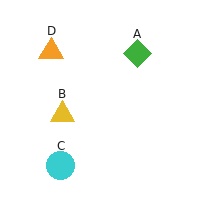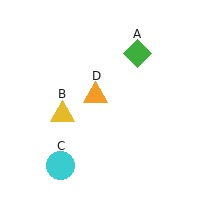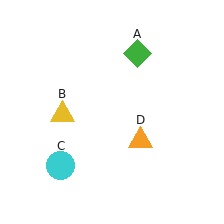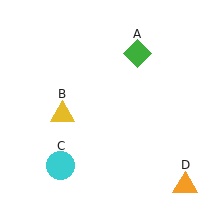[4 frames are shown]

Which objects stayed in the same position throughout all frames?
Green diamond (object A) and yellow triangle (object B) and cyan circle (object C) remained stationary.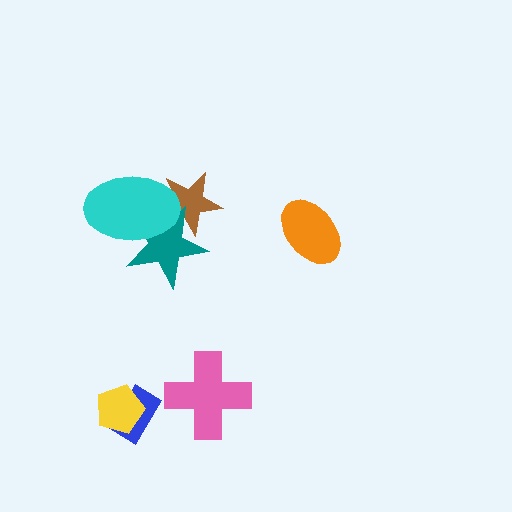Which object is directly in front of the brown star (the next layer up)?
The teal star is directly in front of the brown star.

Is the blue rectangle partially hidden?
Yes, it is partially covered by another shape.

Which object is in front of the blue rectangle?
The yellow pentagon is in front of the blue rectangle.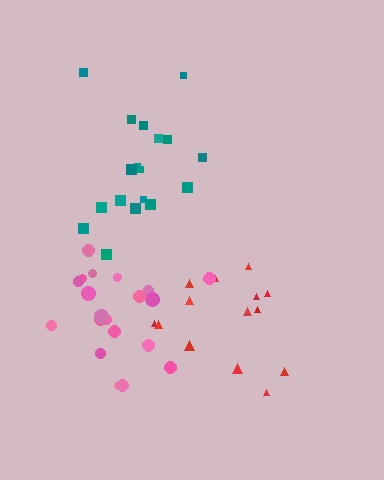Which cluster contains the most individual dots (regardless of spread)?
Pink (20).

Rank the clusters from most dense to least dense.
red, pink, teal.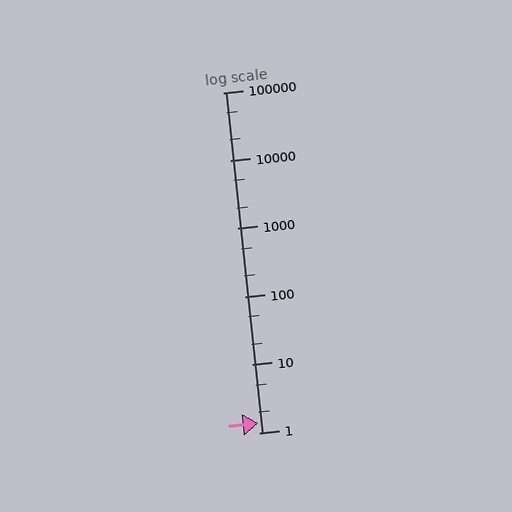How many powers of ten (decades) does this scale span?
The scale spans 5 decades, from 1 to 100000.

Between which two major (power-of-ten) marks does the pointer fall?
The pointer is between 1 and 10.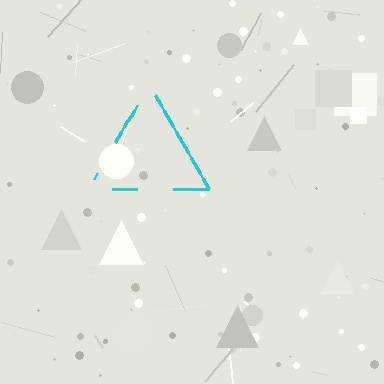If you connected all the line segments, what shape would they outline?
They would outline a triangle.